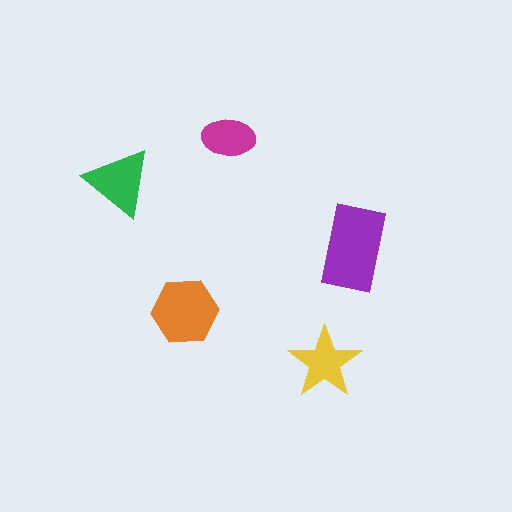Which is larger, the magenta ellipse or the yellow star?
The yellow star.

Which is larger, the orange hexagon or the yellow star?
The orange hexagon.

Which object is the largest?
The purple rectangle.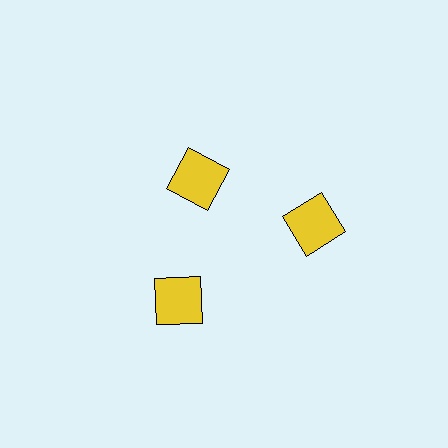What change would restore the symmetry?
The symmetry would be restored by moving it outward, back onto the ring so that all 3 squares sit at equal angles and equal distance from the center.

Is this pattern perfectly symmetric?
No. The 3 yellow squares are arranged in a ring, but one element near the 11 o'clock position is pulled inward toward the center, breaking the 3-fold rotational symmetry.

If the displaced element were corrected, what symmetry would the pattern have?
It would have 3-fold rotational symmetry — the pattern would map onto itself every 120 degrees.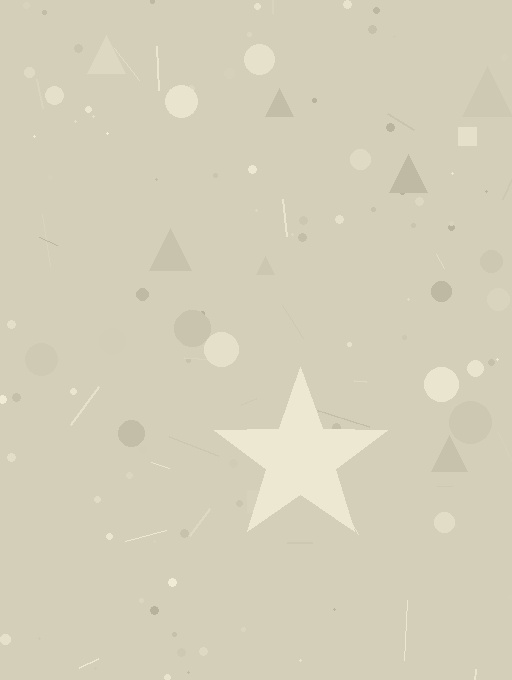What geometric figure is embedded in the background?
A star is embedded in the background.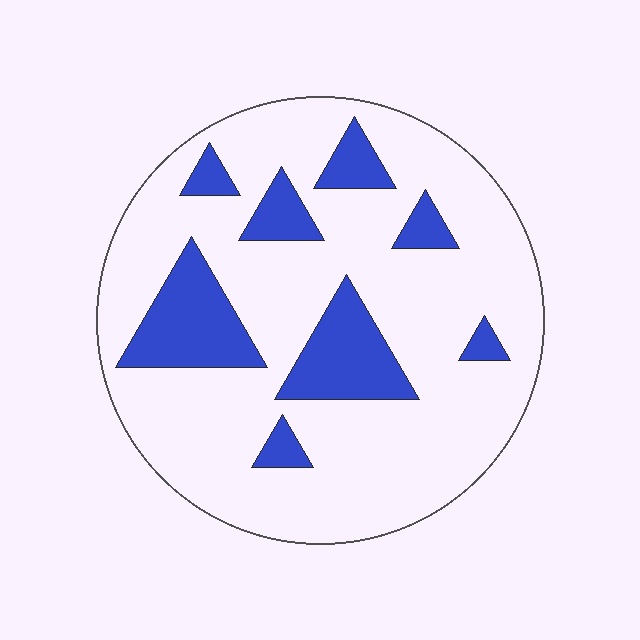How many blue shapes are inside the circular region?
8.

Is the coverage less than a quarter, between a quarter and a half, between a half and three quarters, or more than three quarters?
Less than a quarter.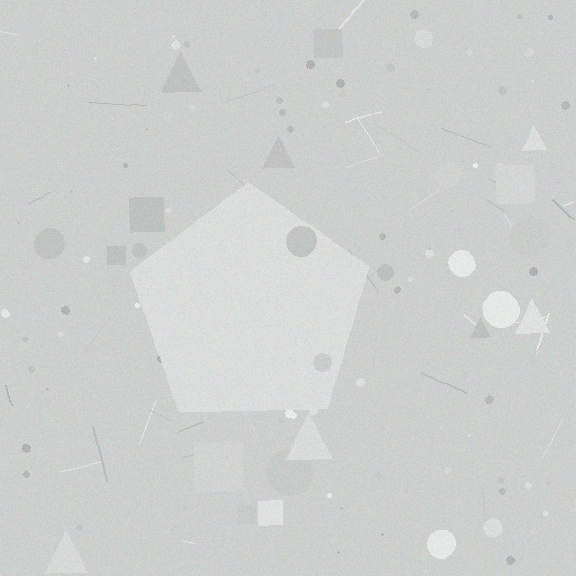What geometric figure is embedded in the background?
A pentagon is embedded in the background.